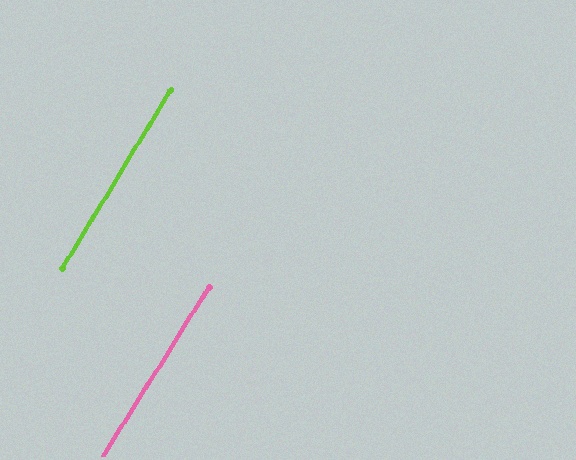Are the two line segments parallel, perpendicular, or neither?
Parallel — their directions differ by only 1.1°.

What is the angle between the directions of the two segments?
Approximately 1 degree.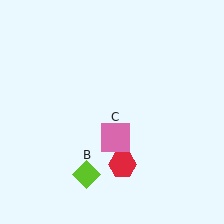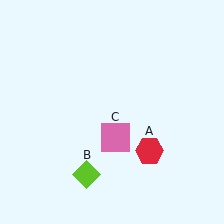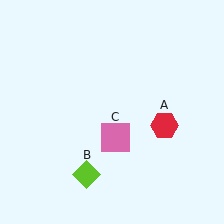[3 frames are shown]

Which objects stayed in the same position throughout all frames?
Lime diamond (object B) and pink square (object C) remained stationary.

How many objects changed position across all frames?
1 object changed position: red hexagon (object A).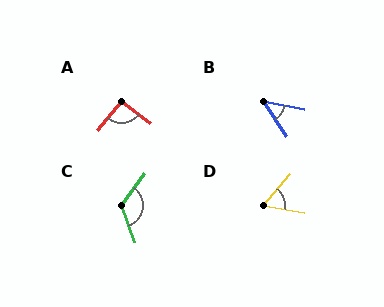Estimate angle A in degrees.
Approximately 93 degrees.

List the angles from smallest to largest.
B (45°), D (60°), A (93°), C (125°).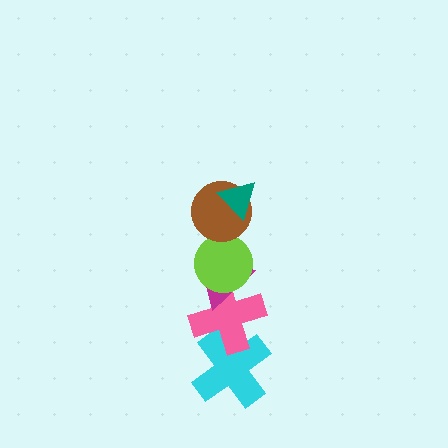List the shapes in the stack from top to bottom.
From top to bottom: the teal triangle, the brown circle, the lime circle, the magenta triangle, the pink cross, the cyan cross.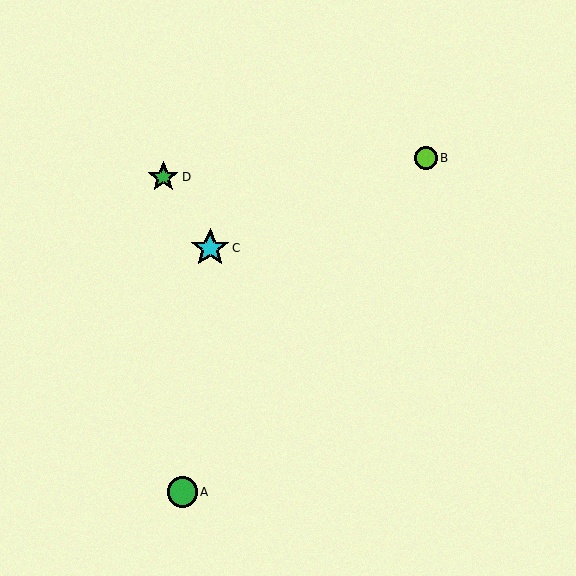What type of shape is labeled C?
Shape C is a cyan star.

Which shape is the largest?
The cyan star (labeled C) is the largest.